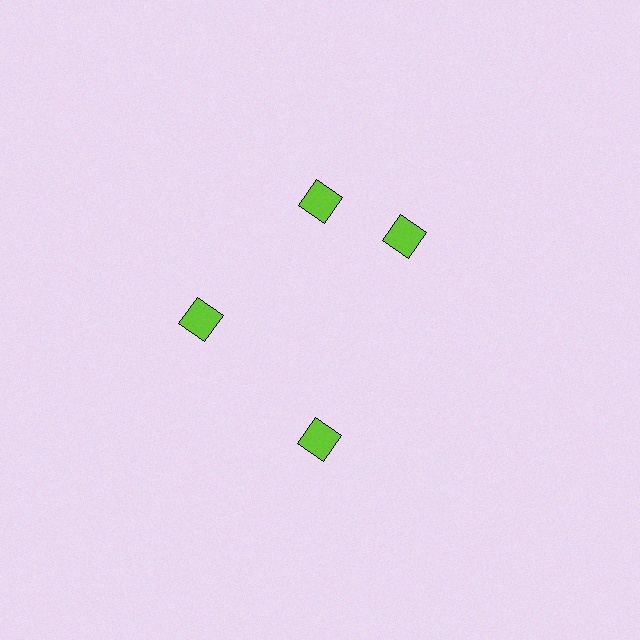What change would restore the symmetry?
The symmetry would be restored by rotating it back into even spacing with its neighbors so that all 4 diamonds sit at equal angles and equal distance from the center.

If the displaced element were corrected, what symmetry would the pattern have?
It would have 4-fold rotational symmetry — the pattern would map onto itself every 90 degrees.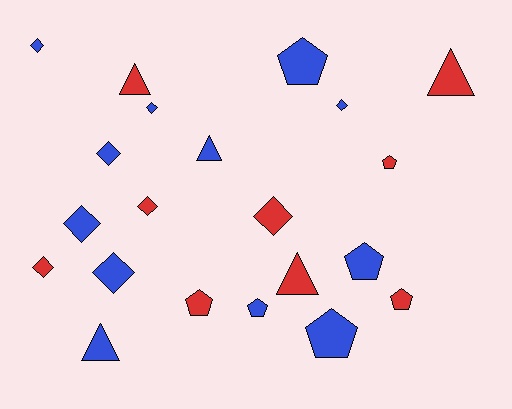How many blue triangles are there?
There are 2 blue triangles.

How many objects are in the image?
There are 21 objects.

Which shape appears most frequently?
Diamond, with 9 objects.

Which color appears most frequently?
Blue, with 12 objects.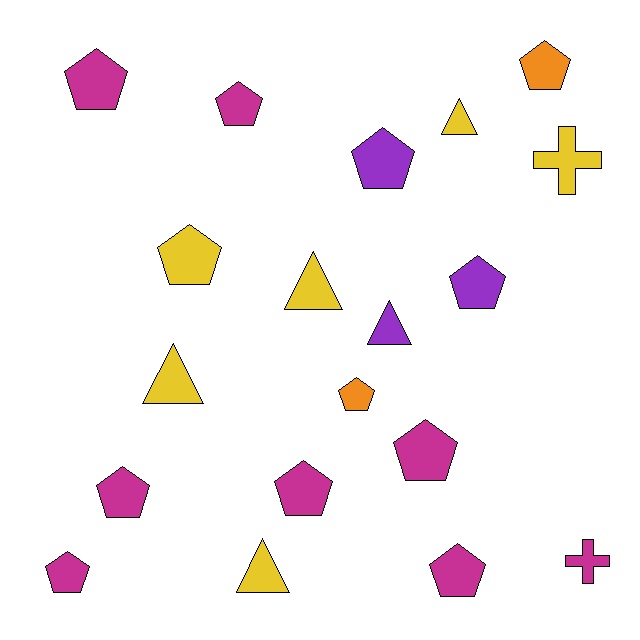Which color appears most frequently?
Magenta, with 8 objects.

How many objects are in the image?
There are 19 objects.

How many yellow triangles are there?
There are 4 yellow triangles.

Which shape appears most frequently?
Pentagon, with 12 objects.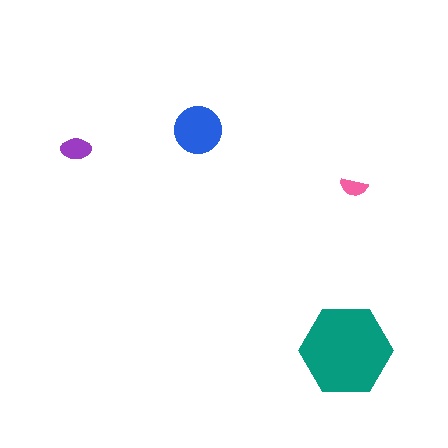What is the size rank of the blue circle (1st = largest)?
2nd.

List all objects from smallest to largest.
The pink semicircle, the purple ellipse, the blue circle, the teal hexagon.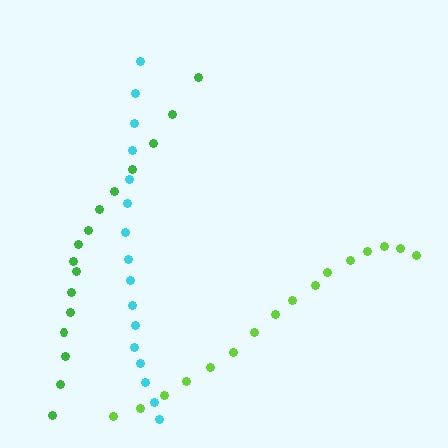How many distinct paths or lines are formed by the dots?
There are 3 distinct paths.